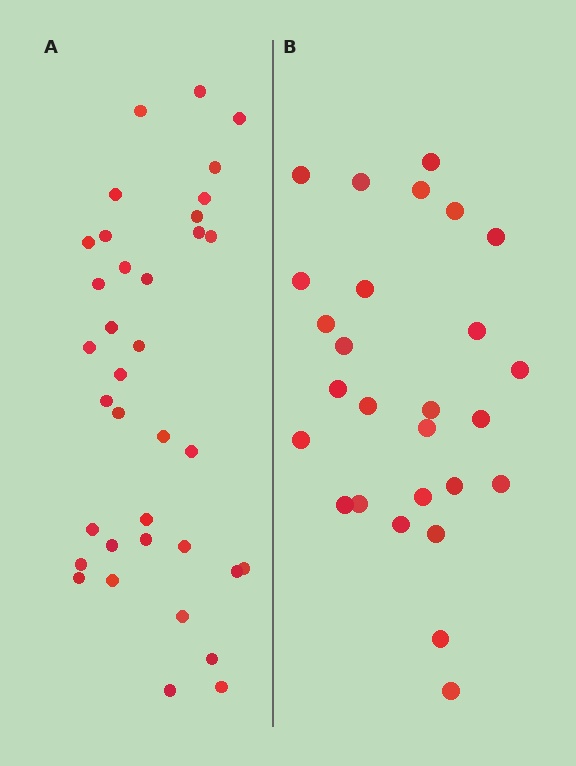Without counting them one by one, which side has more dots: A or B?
Region A (the left region) has more dots.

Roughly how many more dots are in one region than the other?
Region A has roughly 8 or so more dots than region B.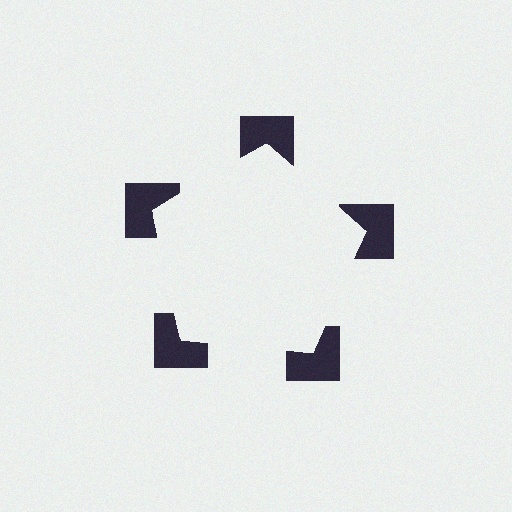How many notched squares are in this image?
There are 5 — one at each vertex of the illusory pentagon.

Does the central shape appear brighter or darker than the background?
It typically appears slightly brighter than the background, even though no actual brightness change is drawn.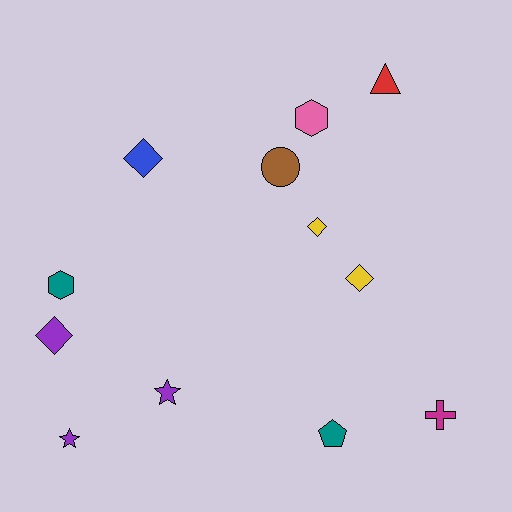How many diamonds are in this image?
There are 4 diamonds.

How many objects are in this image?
There are 12 objects.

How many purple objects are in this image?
There are 3 purple objects.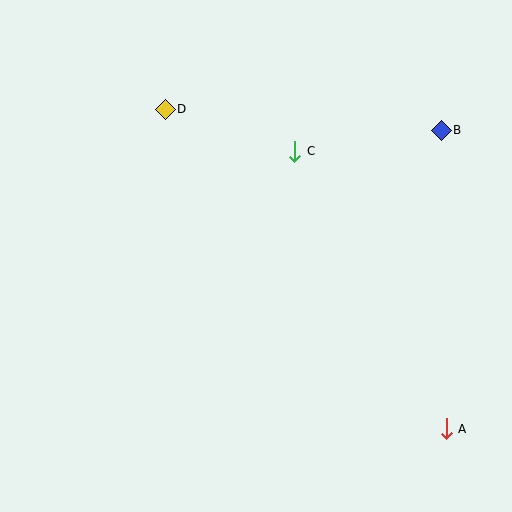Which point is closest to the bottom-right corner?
Point A is closest to the bottom-right corner.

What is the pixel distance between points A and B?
The distance between A and B is 299 pixels.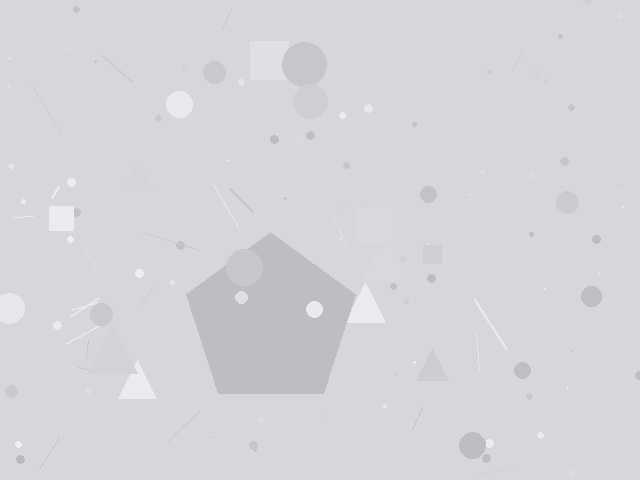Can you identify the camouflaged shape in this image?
The camouflaged shape is a pentagon.